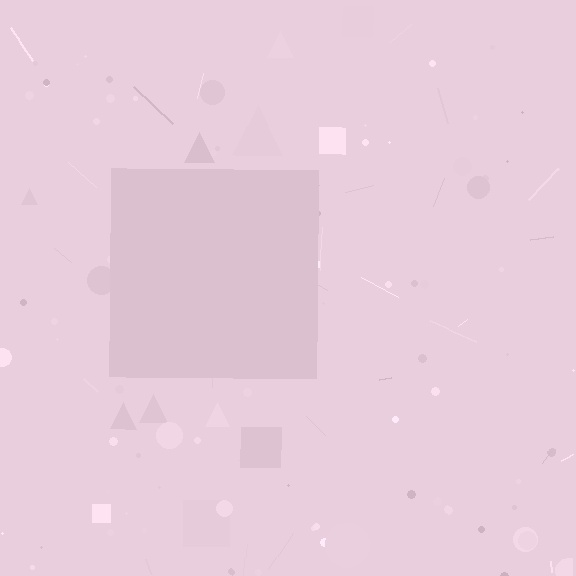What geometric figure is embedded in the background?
A square is embedded in the background.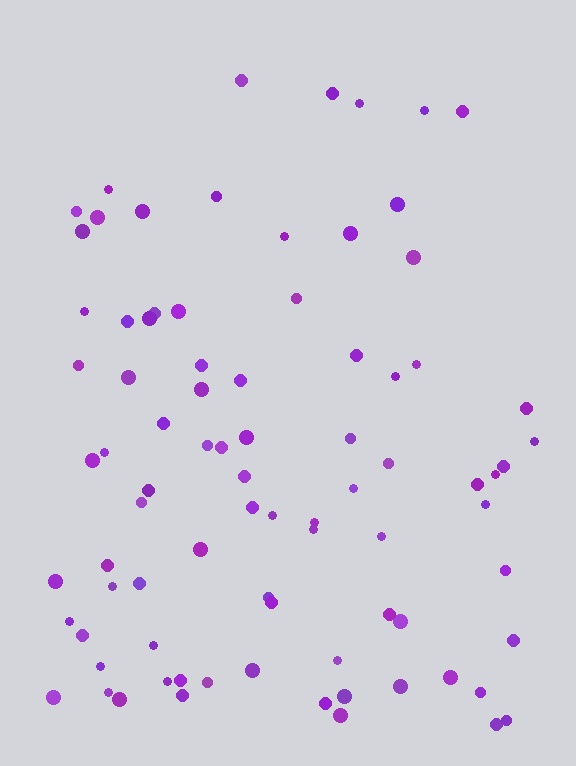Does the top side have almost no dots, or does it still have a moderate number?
Still a moderate number, just noticeably fewer than the bottom.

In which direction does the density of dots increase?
From top to bottom, with the bottom side densest.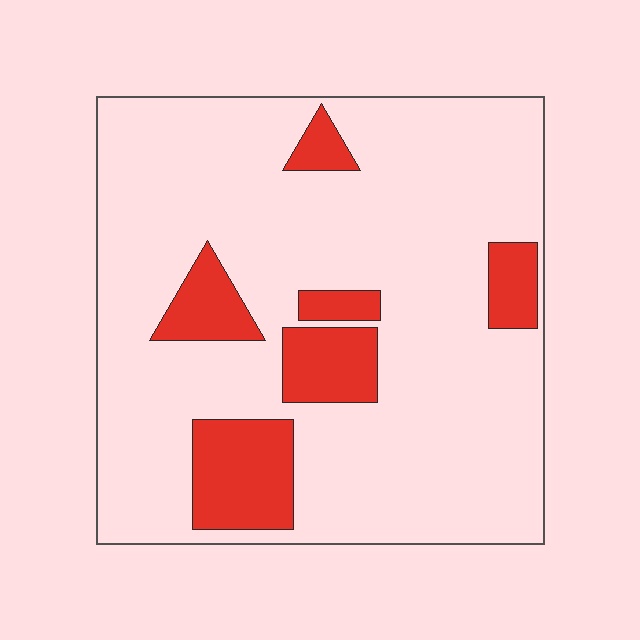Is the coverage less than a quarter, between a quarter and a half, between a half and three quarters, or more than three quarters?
Less than a quarter.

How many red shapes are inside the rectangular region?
6.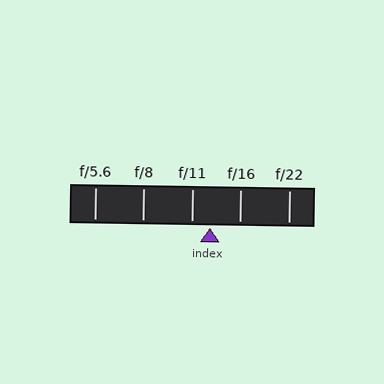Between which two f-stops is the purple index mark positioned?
The index mark is between f/11 and f/16.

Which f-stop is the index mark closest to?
The index mark is closest to f/11.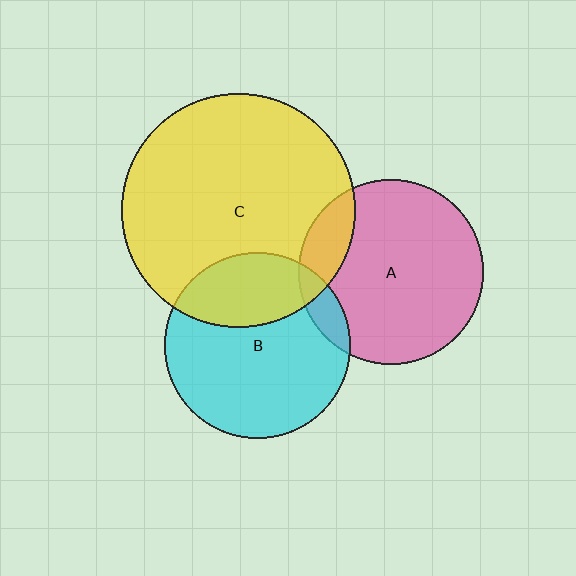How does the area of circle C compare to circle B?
Approximately 1.6 times.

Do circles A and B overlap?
Yes.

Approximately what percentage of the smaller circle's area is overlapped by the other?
Approximately 10%.